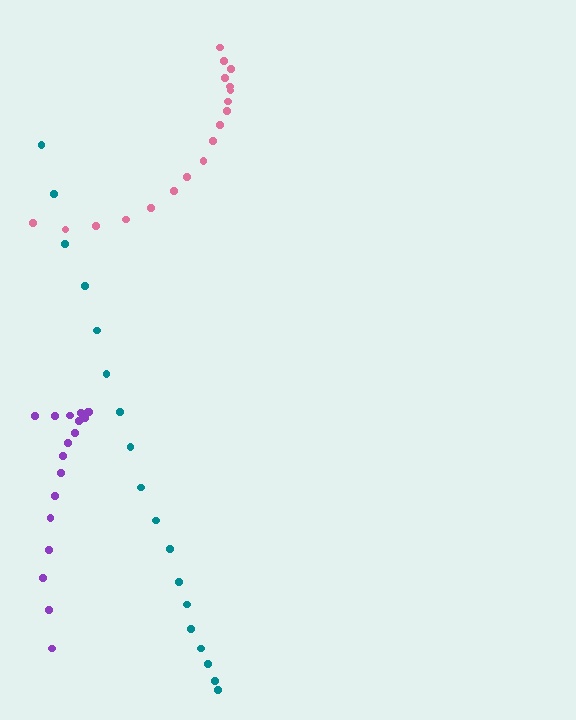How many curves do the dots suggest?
There are 3 distinct paths.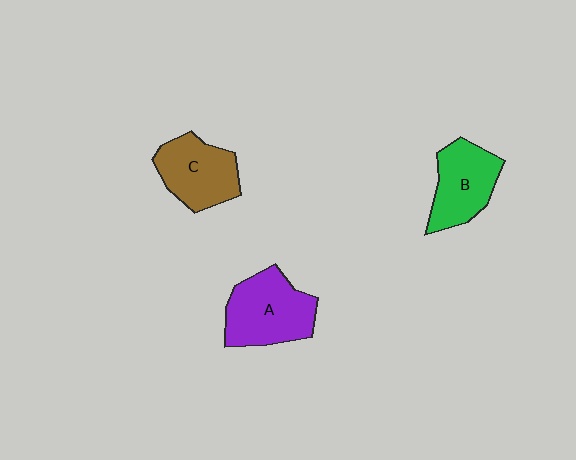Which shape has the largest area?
Shape A (purple).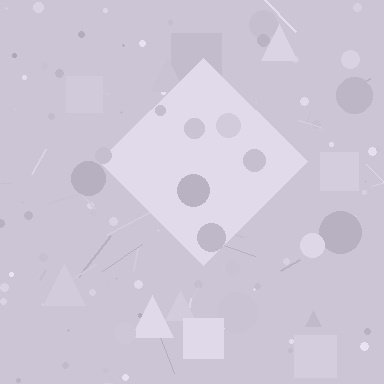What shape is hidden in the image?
A diamond is hidden in the image.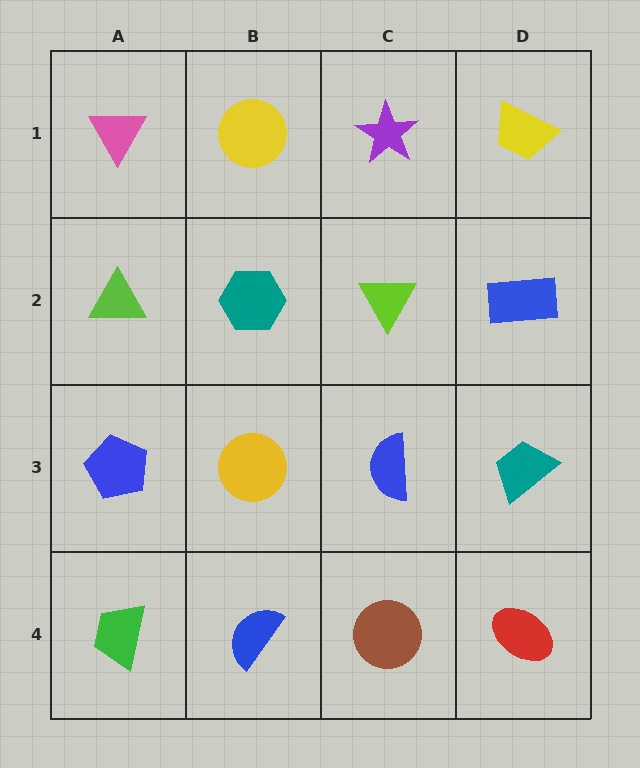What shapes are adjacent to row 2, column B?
A yellow circle (row 1, column B), a yellow circle (row 3, column B), a lime triangle (row 2, column A), a lime triangle (row 2, column C).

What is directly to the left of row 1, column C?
A yellow circle.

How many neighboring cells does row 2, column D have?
3.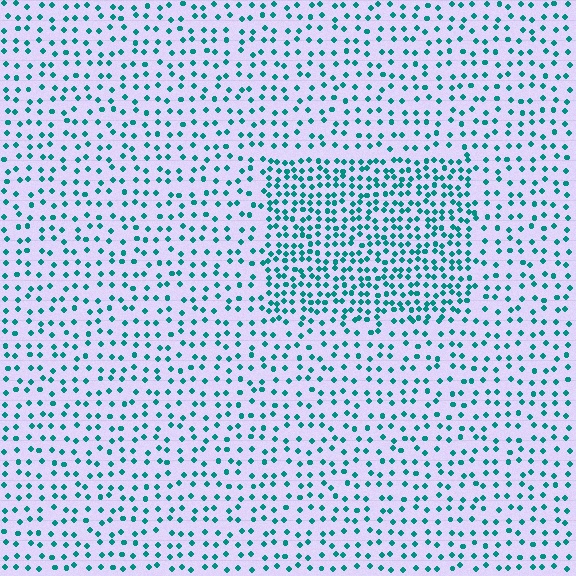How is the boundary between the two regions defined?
The boundary is defined by a change in element density (approximately 2.0x ratio). All elements are the same color, size, and shape.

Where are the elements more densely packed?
The elements are more densely packed inside the rectangle boundary.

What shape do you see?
I see a rectangle.